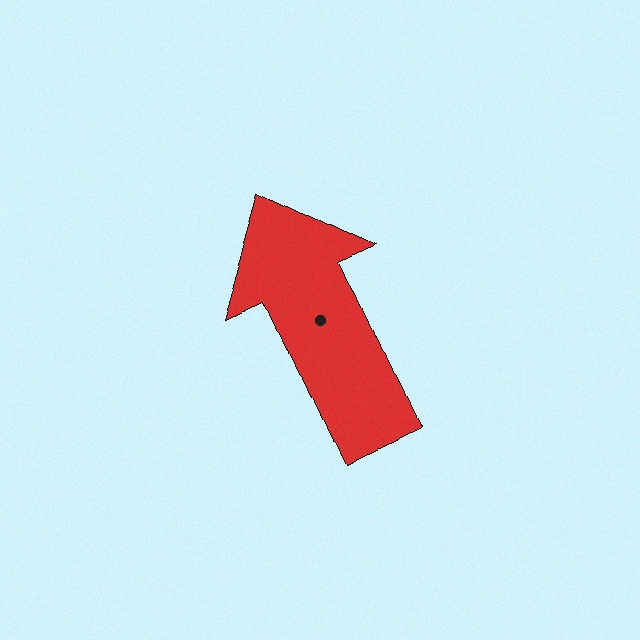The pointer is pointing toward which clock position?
Roughly 11 o'clock.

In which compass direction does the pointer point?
Northwest.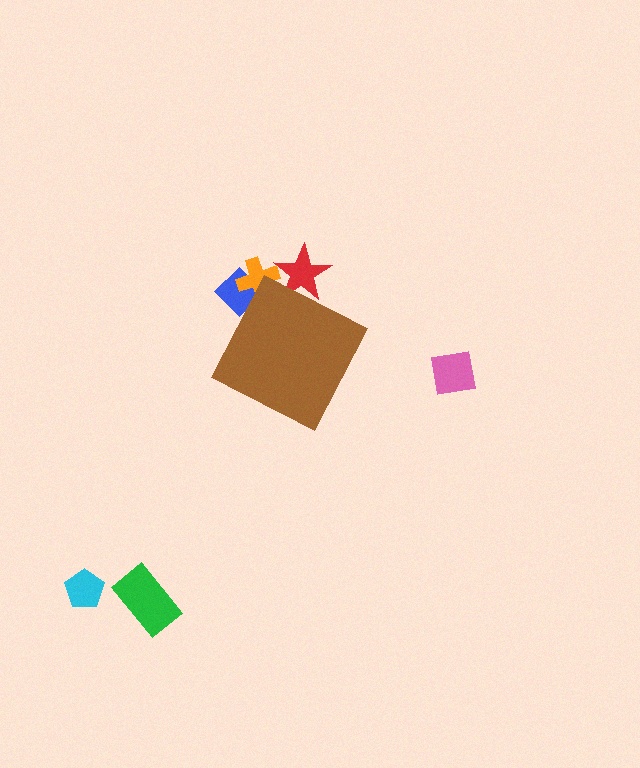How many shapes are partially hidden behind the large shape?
3 shapes are partially hidden.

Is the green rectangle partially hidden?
No, the green rectangle is fully visible.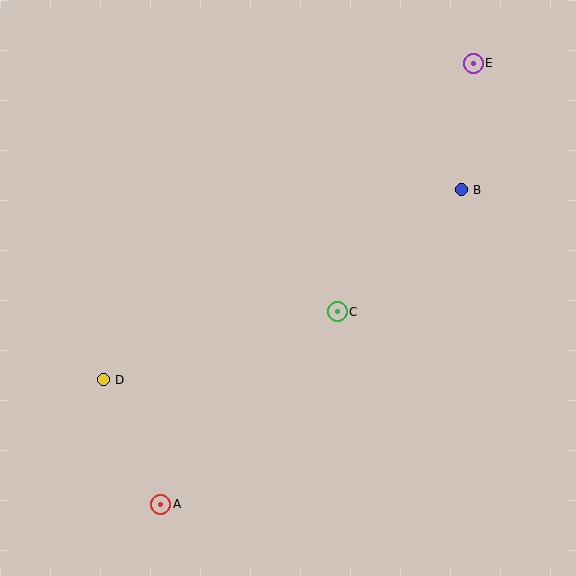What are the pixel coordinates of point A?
Point A is at (161, 504).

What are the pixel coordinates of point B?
Point B is at (461, 190).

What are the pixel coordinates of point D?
Point D is at (103, 380).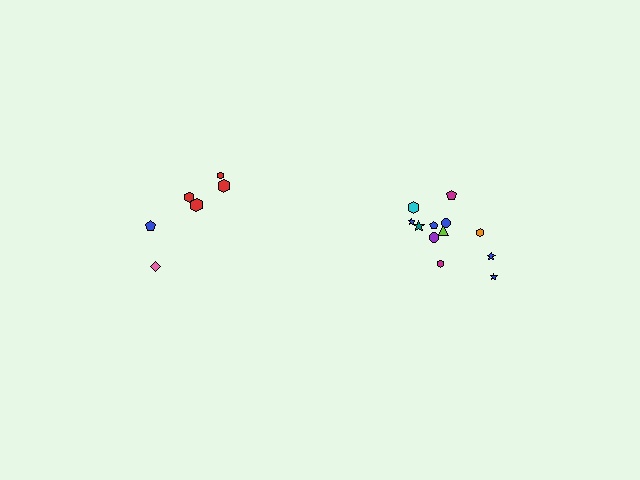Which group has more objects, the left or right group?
The right group.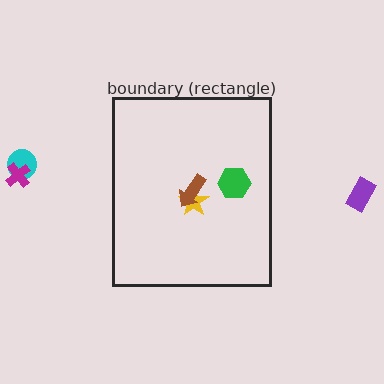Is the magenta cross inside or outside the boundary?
Outside.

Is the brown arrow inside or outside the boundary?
Inside.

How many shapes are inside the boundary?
3 inside, 3 outside.